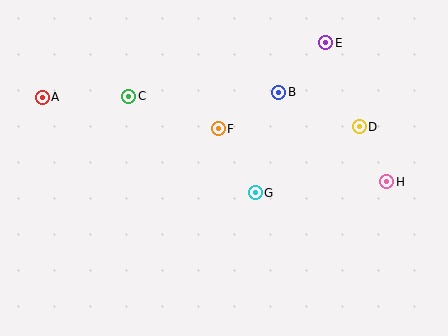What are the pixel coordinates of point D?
Point D is at (359, 127).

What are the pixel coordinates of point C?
Point C is at (129, 96).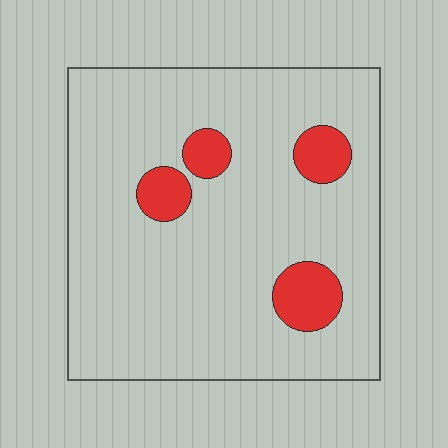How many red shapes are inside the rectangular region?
4.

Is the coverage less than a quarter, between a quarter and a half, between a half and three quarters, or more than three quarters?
Less than a quarter.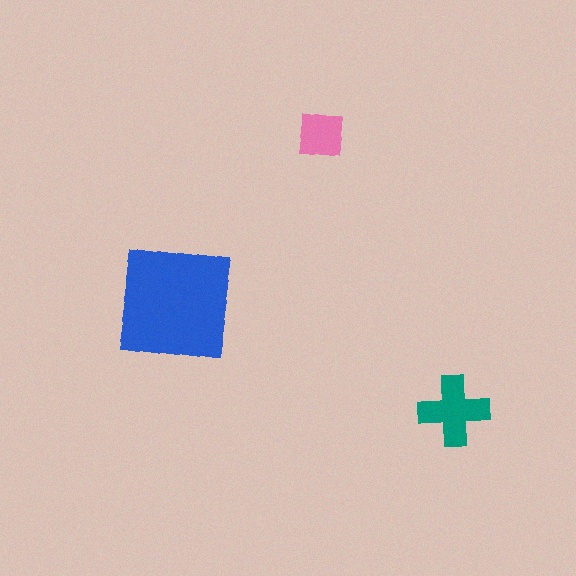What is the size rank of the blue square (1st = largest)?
1st.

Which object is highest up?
The pink square is topmost.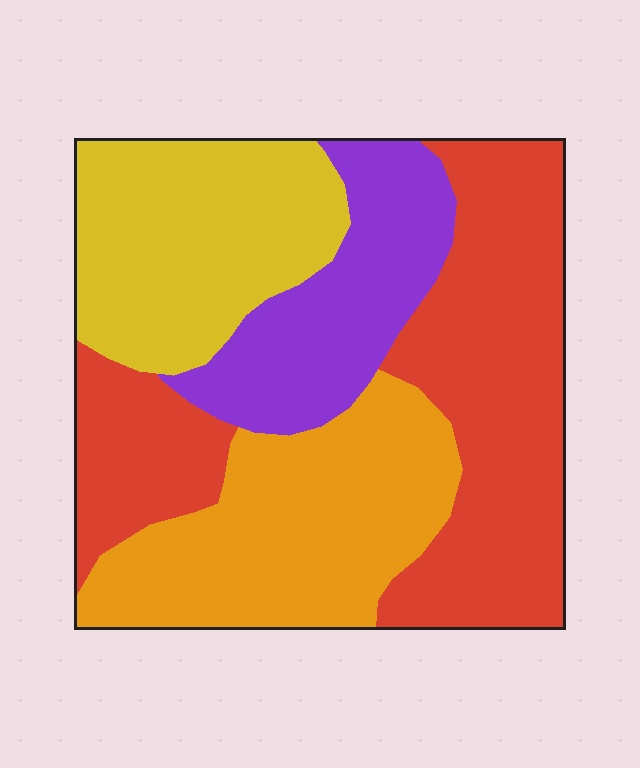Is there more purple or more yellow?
Yellow.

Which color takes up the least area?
Purple, at roughly 15%.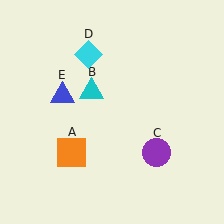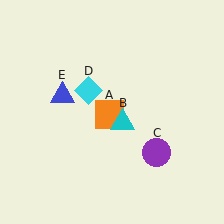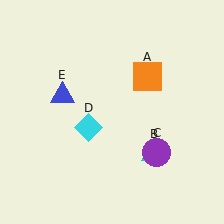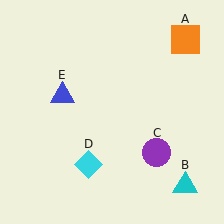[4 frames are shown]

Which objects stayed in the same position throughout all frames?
Purple circle (object C) and blue triangle (object E) remained stationary.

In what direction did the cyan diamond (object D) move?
The cyan diamond (object D) moved down.